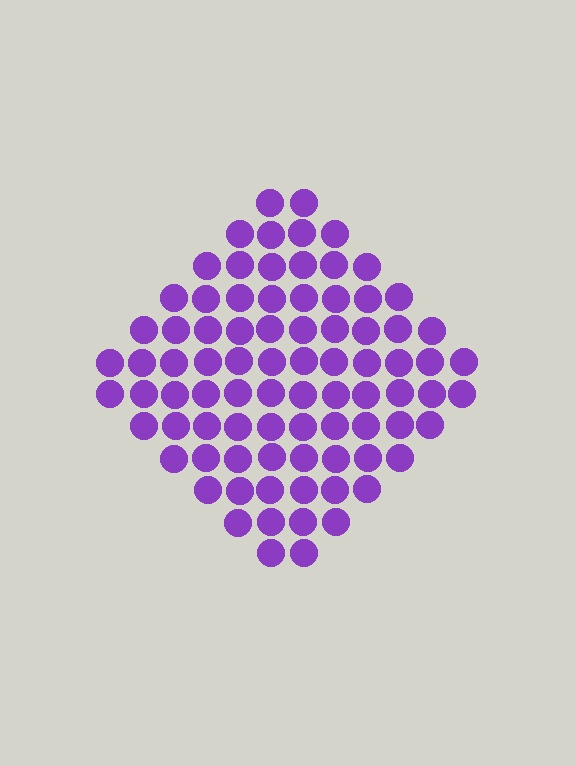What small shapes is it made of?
It is made of small circles.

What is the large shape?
The large shape is a diamond.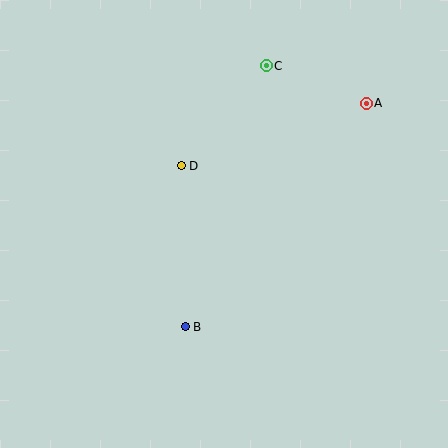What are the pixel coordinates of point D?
Point D is at (181, 166).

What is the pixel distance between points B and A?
The distance between B and A is 288 pixels.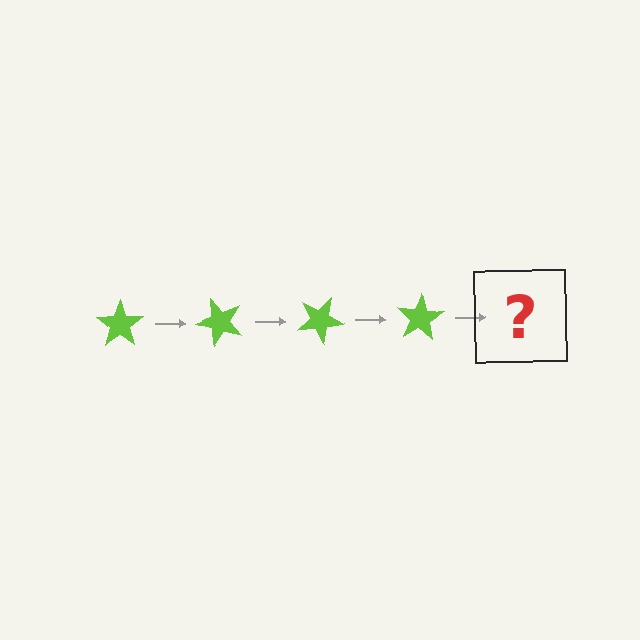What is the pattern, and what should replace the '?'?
The pattern is that the star rotates 50 degrees each step. The '?' should be a lime star rotated 200 degrees.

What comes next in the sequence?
The next element should be a lime star rotated 200 degrees.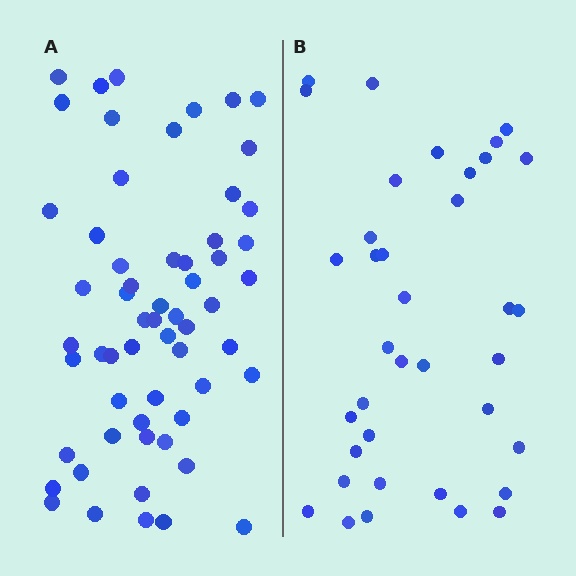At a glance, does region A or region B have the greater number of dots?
Region A (the left region) has more dots.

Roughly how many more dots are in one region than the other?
Region A has approximately 20 more dots than region B.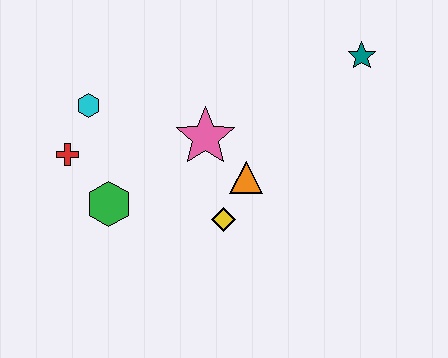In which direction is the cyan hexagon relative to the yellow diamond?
The cyan hexagon is to the left of the yellow diamond.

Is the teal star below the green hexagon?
No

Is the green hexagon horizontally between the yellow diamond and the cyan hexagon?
Yes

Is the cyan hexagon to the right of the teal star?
No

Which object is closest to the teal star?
The orange triangle is closest to the teal star.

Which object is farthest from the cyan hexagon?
The teal star is farthest from the cyan hexagon.